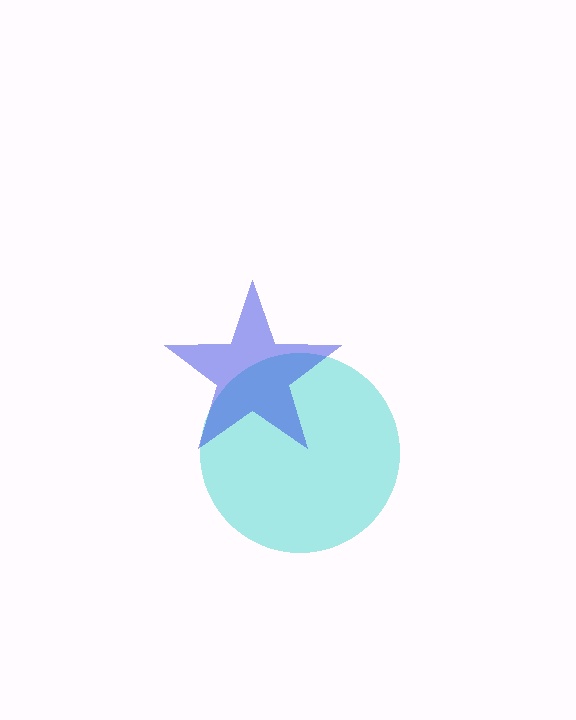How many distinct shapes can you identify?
There are 2 distinct shapes: a cyan circle, a blue star.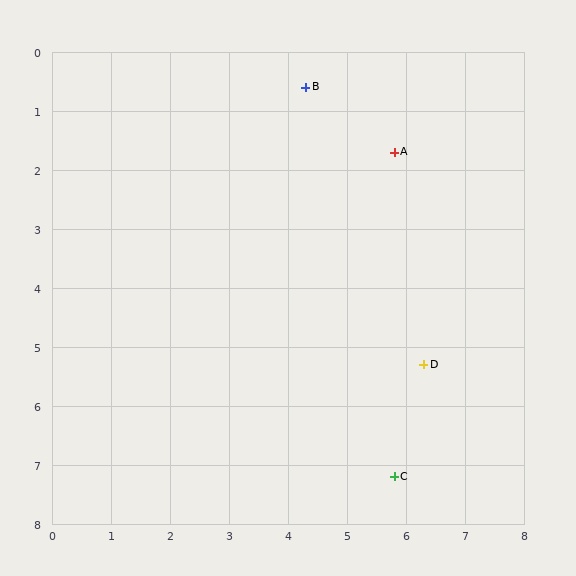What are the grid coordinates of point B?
Point B is at approximately (4.3, 0.6).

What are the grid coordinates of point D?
Point D is at approximately (6.3, 5.3).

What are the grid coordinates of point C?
Point C is at approximately (5.8, 7.2).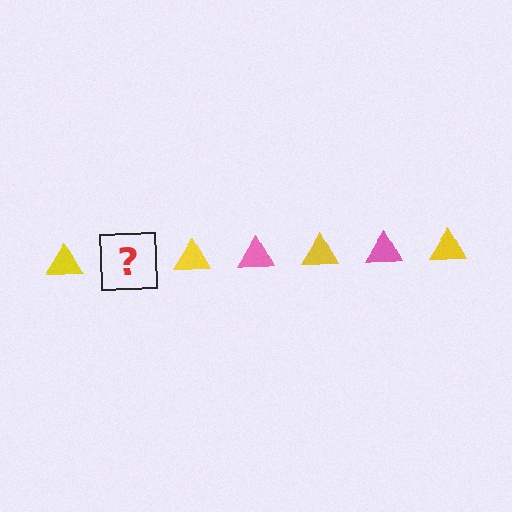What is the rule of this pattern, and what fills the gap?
The rule is that the pattern cycles through yellow, pink triangles. The gap should be filled with a pink triangle.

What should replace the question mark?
The question mark should be replaced with a pink triangle.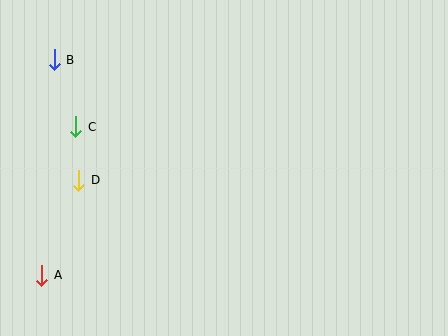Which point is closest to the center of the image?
Point D at (79, 180) is closest to the center.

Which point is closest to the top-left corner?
Point B is closest to the top-left corner.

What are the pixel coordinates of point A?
Point A is at (42, 275).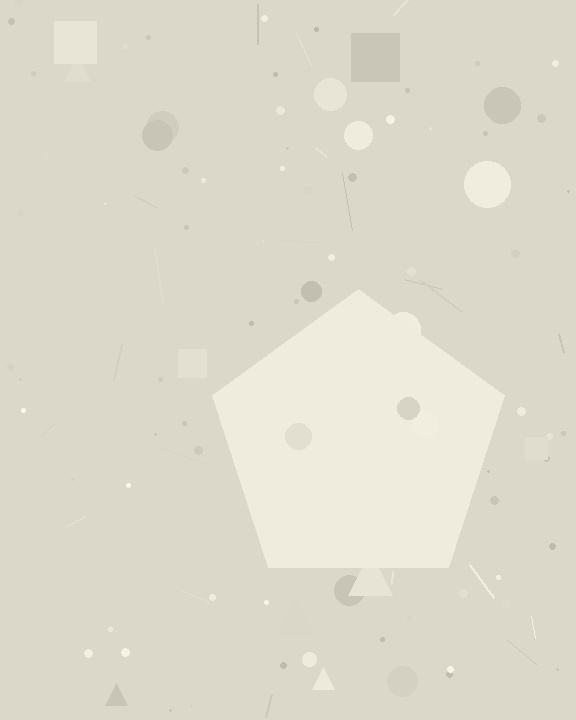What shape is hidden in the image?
A pentagon is hidden in the image.